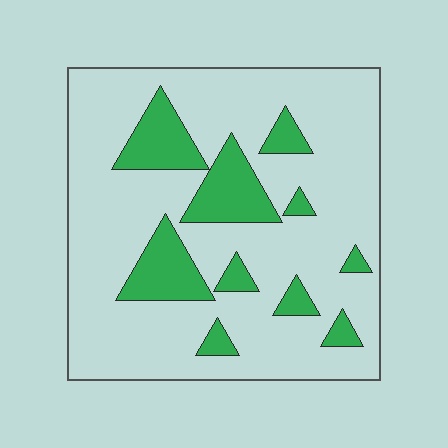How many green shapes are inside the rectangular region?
10.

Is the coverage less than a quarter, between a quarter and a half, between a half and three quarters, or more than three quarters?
Less than a quarter.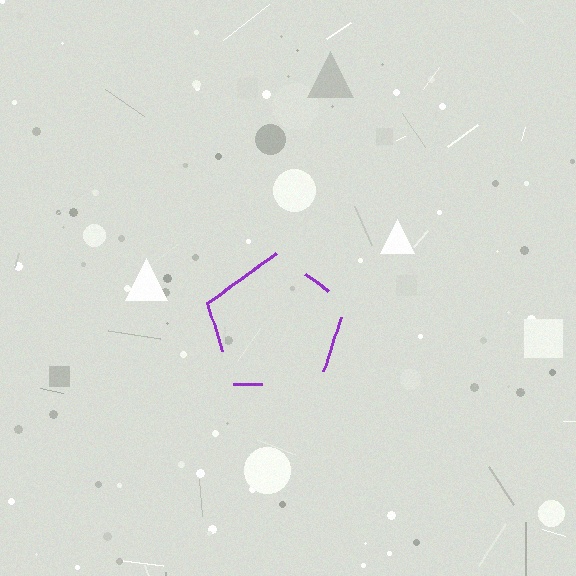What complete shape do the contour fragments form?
The contour fragments form a pentagon.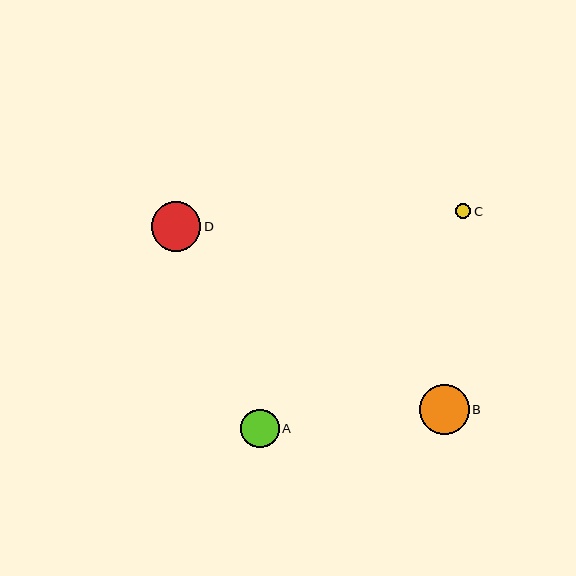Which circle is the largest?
Circle B is the largest with a size of approximately 50 pixels.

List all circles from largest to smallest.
From largest to smallest: B, D, A, C.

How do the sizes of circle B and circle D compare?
Circle B and circle D are approximately the same size.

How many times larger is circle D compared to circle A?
Circle D is approximately 1.3 times the size of circle A.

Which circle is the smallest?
Circle C is the smallest with a size of approximately 16 pixels.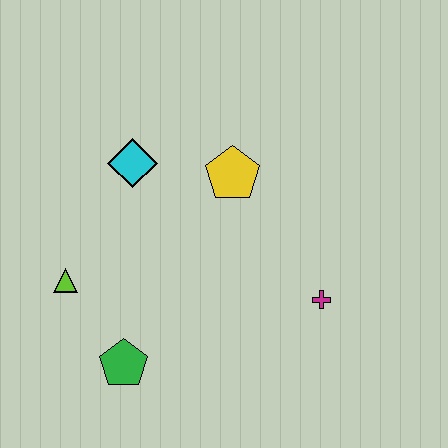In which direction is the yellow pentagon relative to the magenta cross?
The yellow pentagon is above the magenta cross.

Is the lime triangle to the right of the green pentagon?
No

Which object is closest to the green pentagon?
The lime triangle is closest to the green pentagon.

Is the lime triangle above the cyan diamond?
No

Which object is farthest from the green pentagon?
The yellow pentagon is farthest from the green pentagon.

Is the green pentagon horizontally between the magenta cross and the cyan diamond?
No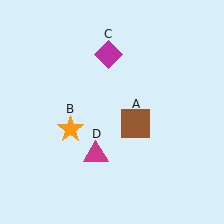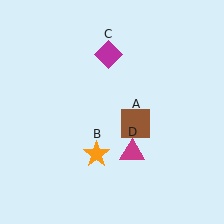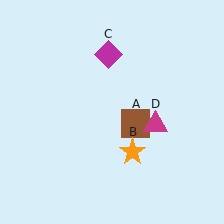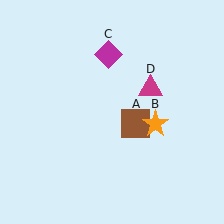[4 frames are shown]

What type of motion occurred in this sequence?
The orange star (object B), magenta triangle (object D) rotated counterclockwise around the center of the scene.